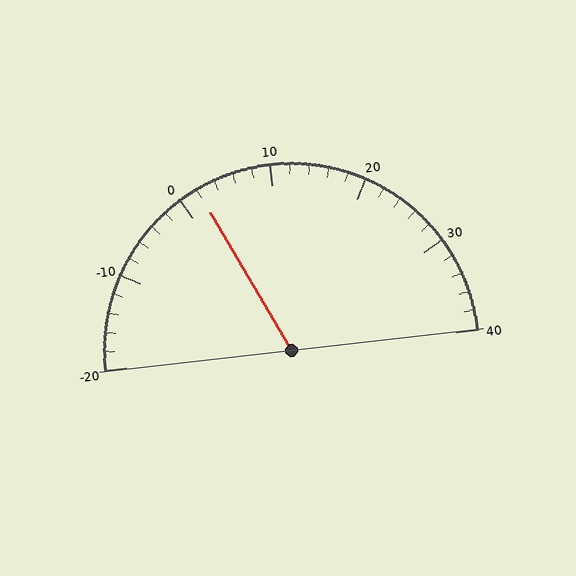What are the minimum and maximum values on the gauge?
The gauge ranges from -20 to 40.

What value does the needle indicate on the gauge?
The needle indicates approximately 2.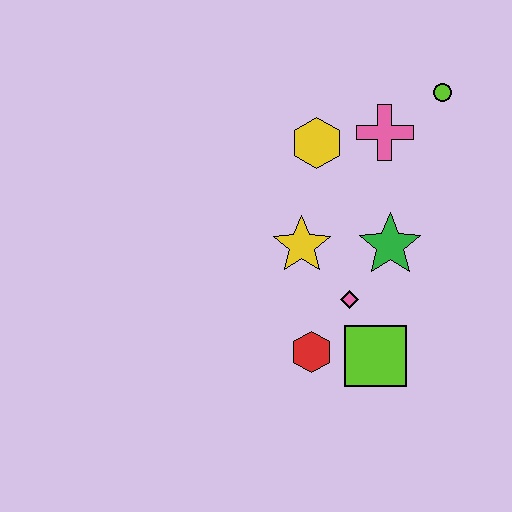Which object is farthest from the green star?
The lime circle is farthest from the green star.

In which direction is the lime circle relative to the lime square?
The lime circle is above the lime square.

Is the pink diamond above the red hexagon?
Yes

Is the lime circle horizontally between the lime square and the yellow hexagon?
No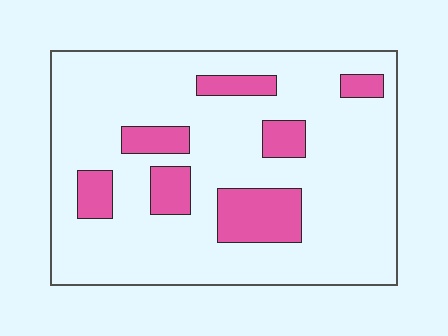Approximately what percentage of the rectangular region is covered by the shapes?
Approximately 20%.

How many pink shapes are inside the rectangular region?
7.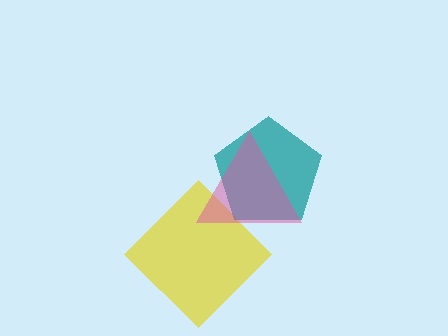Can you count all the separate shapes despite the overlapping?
Yes, there are 3 separate shapes.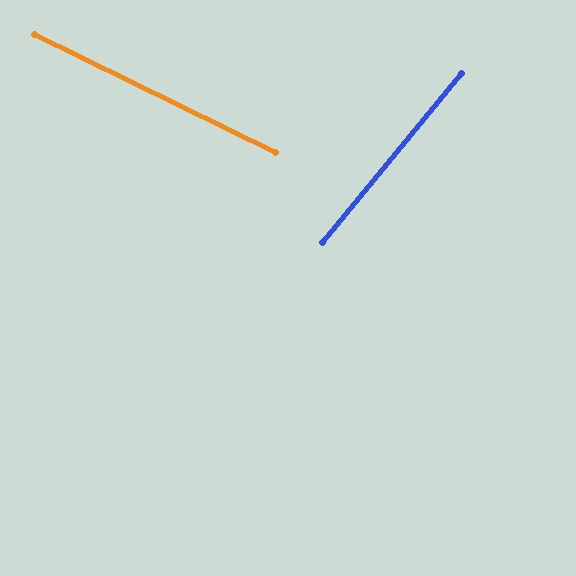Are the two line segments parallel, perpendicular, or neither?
Neither parallel nor perpendicular — they differ by about 77°.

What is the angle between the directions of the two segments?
Approximately 77 degrees.